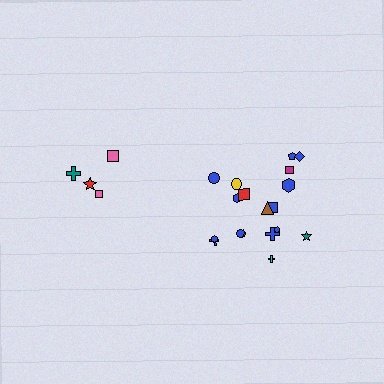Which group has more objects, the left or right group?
The right group.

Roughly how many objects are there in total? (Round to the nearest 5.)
Roughly 20 objects in total.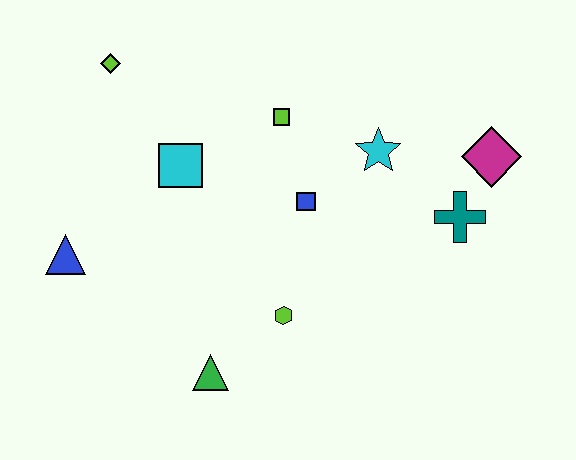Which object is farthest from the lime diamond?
The magenta diamond is farthest from the lime diamond.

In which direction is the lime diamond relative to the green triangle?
The lime diamond is above the green triangle.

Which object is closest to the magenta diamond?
The teal cross is closest to the magenta diamond.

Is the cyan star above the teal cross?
Yes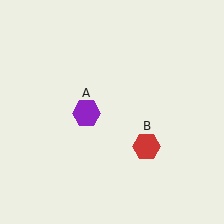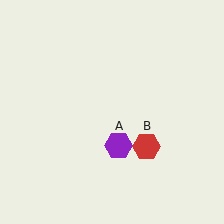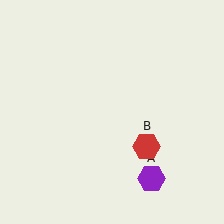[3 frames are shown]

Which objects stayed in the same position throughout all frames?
Red hexagon (object B) remained stationary.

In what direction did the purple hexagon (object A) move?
The purple hexagon (object A) moved down and to the right.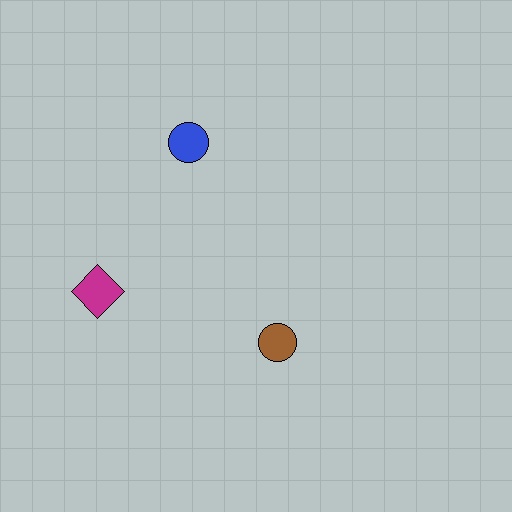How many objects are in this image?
There are 3 objects.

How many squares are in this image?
There are no squares.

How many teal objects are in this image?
There are no teal objects.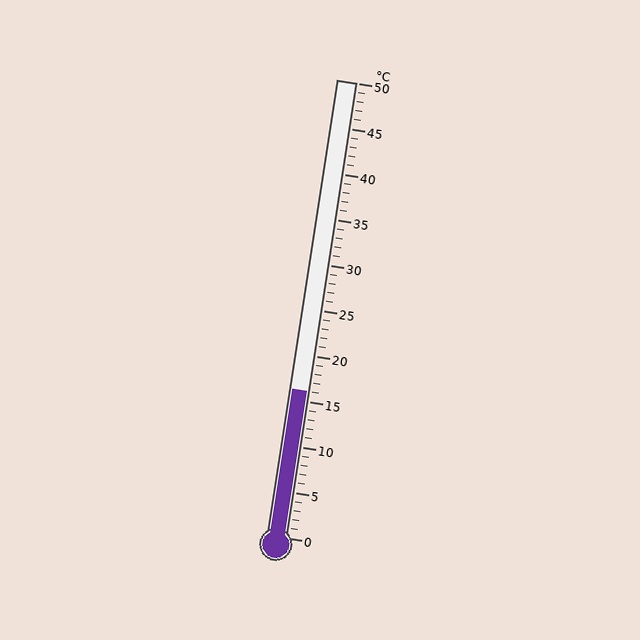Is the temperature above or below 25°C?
The temperature is below 25°C.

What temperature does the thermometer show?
The thermometer shows approximately 16°C.